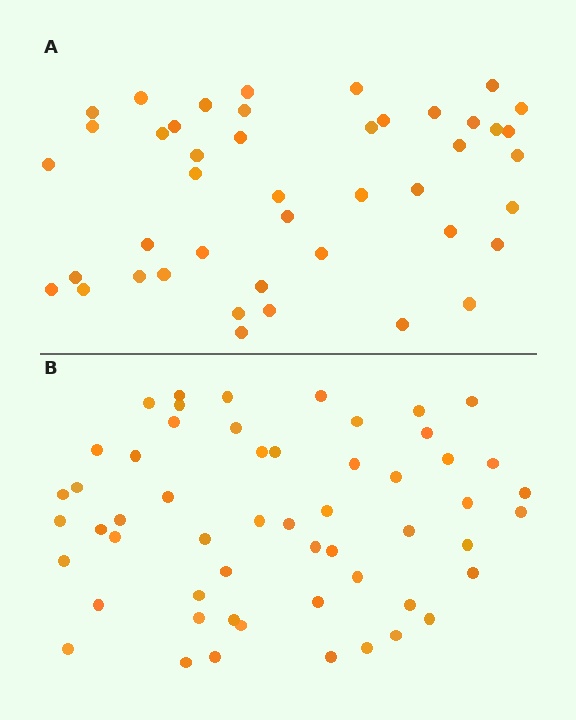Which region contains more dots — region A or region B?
Region B (the bottom region) has more dots.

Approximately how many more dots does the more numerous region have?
Region B has roughly 12 or so more dots than region A.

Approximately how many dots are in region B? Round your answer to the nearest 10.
About 60 dots. (The exact count is 55, which rounds to 60.)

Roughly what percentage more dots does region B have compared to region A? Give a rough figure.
About 25% more.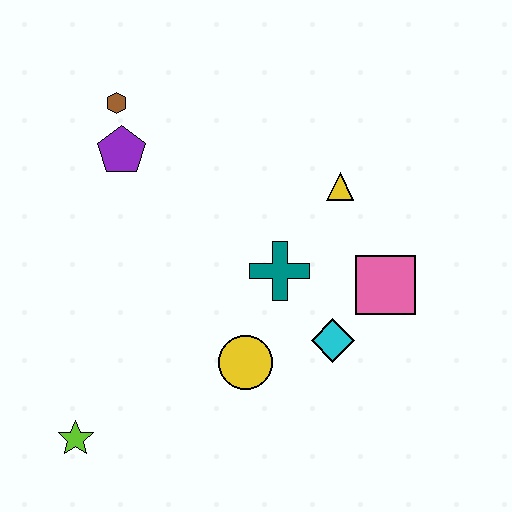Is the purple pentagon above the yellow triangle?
Yes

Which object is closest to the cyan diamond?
The pink square is closest to the cyan diamond.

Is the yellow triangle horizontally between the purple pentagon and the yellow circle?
No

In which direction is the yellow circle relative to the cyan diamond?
The yellow circle is to the left of the cyan diamond.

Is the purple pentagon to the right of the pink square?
No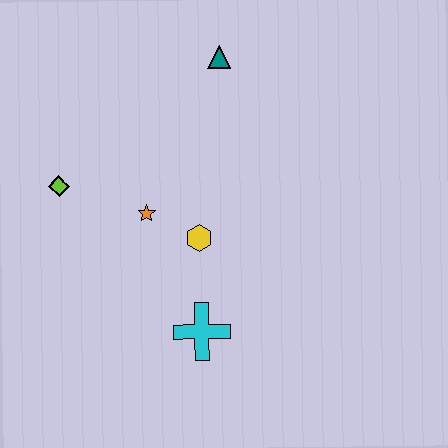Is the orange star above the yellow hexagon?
Yes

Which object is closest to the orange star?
The yellow hexagon is closest to the orange star.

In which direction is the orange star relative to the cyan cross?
The orange star is above the cyan cross.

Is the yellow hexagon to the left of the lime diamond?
No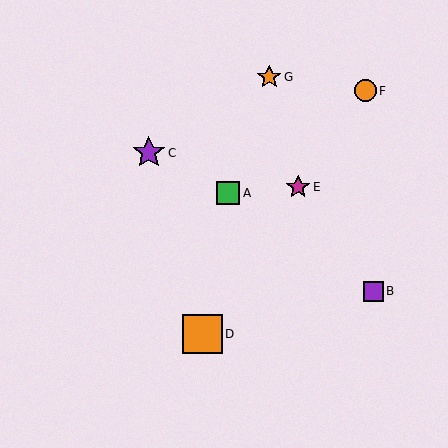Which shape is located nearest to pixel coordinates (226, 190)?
The green square (labeled A) at (228, 193) is nearest to that location.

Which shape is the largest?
The orange square (labeled D) is the largest.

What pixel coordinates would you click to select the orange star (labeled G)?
Click at (269, 77) to select the orange star G.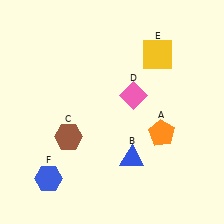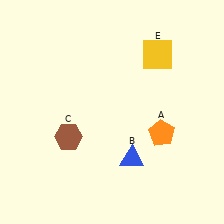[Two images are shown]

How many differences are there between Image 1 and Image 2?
There are 2 differences between the two images.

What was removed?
The pink diamond (D), the blue hexagon (F) were removed in Image 2.